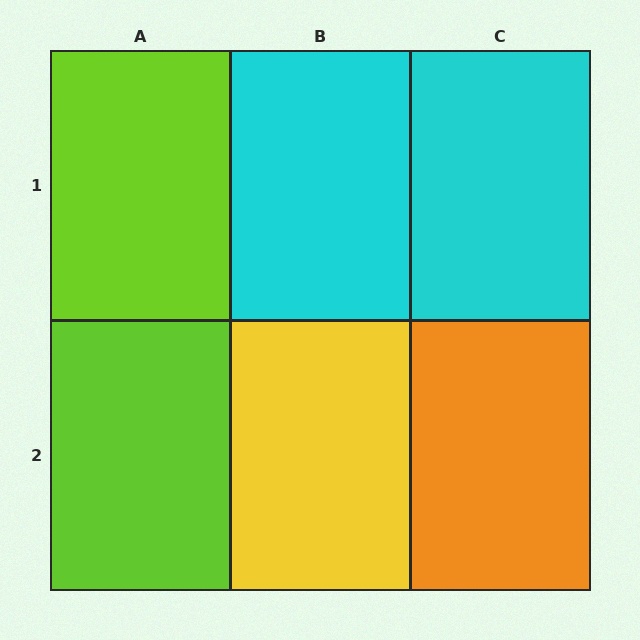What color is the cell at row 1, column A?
Lime.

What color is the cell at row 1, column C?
Cyan.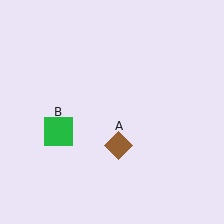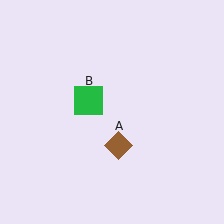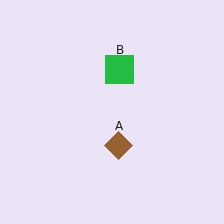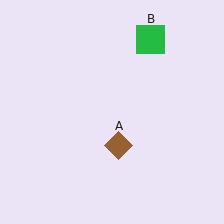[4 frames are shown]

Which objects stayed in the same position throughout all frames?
Brown diamond (object A) remained stationary.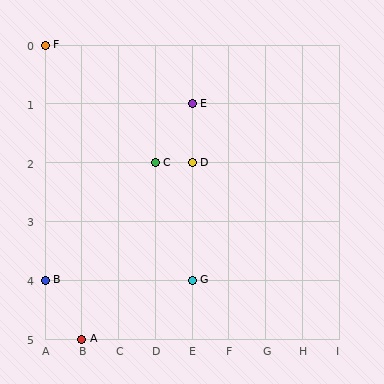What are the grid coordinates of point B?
Point B is at grid coordinates (A, 4).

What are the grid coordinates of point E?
Point E is at grid coordinates (E, 1).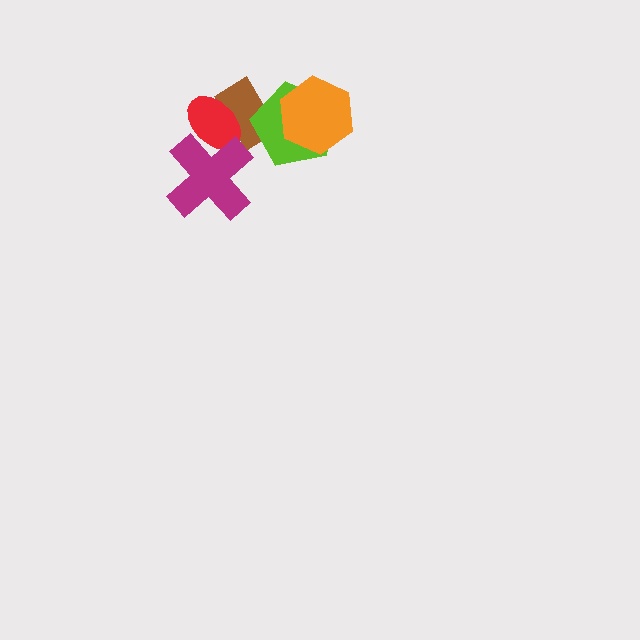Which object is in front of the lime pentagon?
The orange hexagon is in front of the lime pentagon.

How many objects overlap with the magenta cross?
1 object overlaps with the magenta cross.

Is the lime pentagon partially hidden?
Yes, it is partially covered by another shape.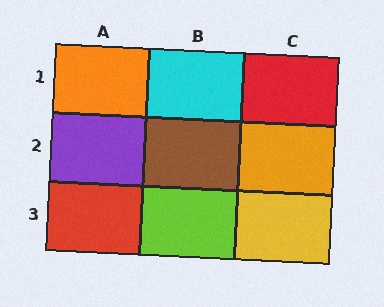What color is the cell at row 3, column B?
Lime.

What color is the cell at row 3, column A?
Red.